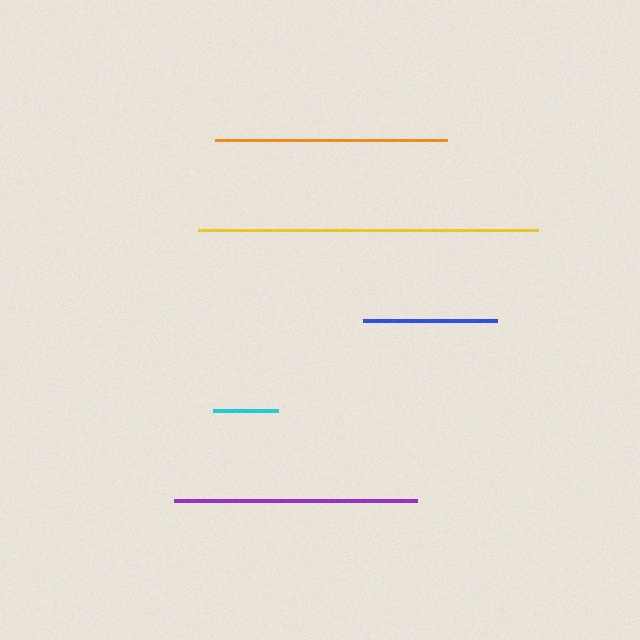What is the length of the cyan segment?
The cyan segment is approximately 65 pixels long.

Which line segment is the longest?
The yellow line is the longest at approximately 339 pixels.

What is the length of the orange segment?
The orange segment is approximately 232 pixels long.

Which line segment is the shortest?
The cyan line is the shortest at approximately 65 pixels.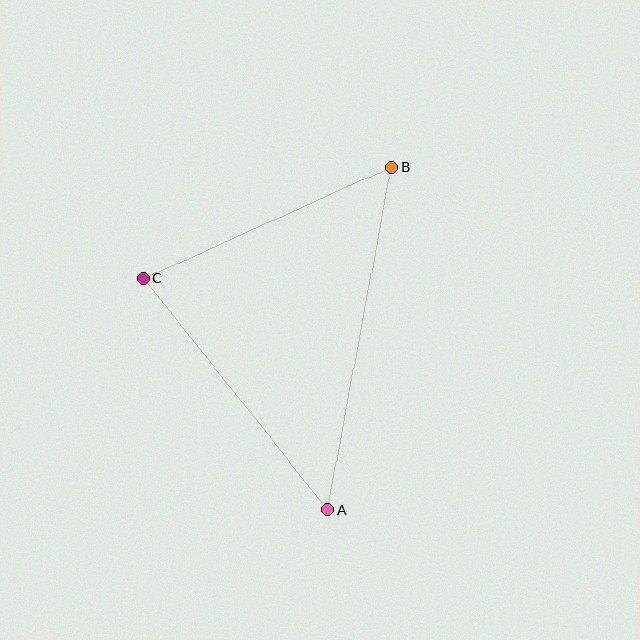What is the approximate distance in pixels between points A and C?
The distance between A and C is approximately 296 pixels.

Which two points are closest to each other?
Points B and C are closest to each other.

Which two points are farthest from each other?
Points A and B are farthest from each other.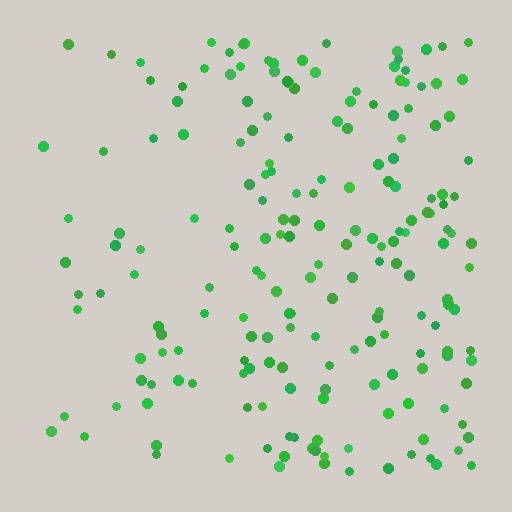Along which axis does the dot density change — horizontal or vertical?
Horizontal.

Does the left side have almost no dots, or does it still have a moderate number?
Still a moderate number, just noticeably fewer than the right.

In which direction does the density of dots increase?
From left to right, with the right side densest.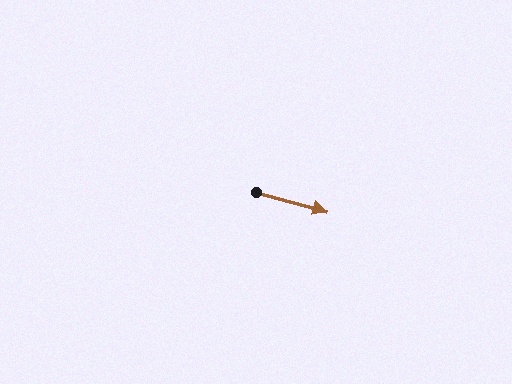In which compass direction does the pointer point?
East.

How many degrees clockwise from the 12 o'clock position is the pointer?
Approximately 105 degrees.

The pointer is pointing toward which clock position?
Roughly 4 o'clock.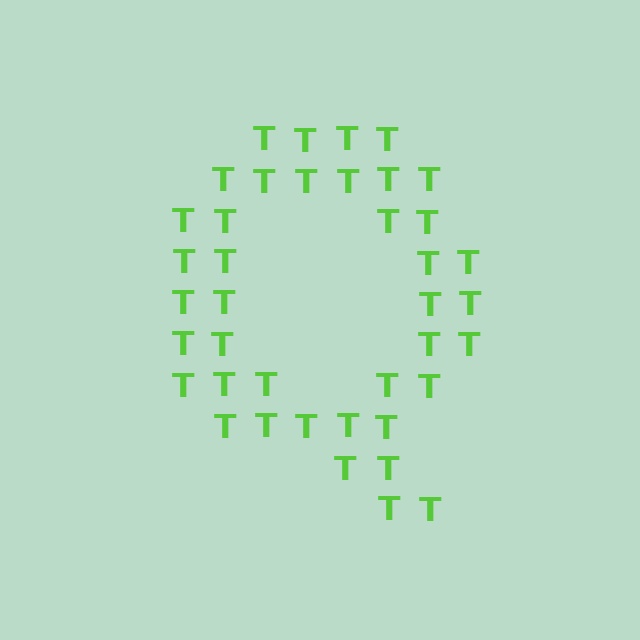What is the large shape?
The large shape is the letter Q.